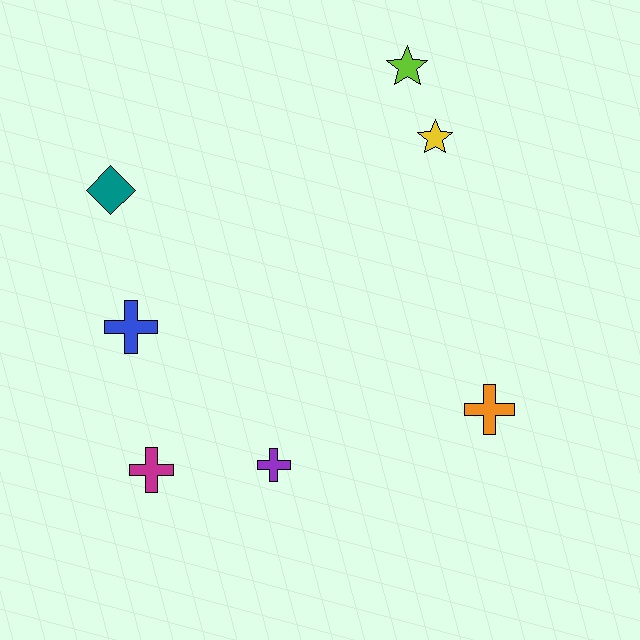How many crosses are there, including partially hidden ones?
There are 4 crosses.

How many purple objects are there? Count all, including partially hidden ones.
There is 1 purple object.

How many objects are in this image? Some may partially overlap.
There are 7 objects.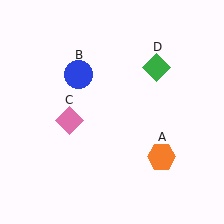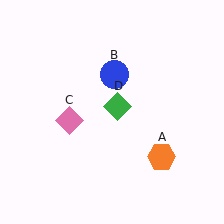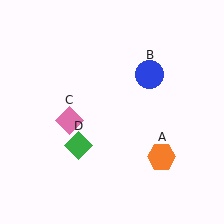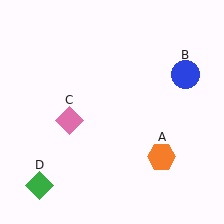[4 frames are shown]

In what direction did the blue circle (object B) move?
The blue circle (object B) moved right.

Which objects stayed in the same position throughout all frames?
Orange hexagon (object A) and pink diamond (object C) remained stationary.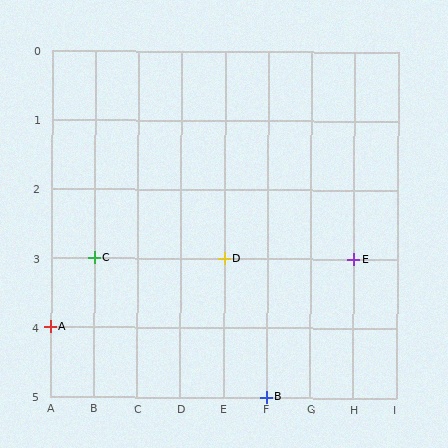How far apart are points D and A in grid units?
Points D and A are 4 columns and 1 row apart (about 4.1 grid units diagonally).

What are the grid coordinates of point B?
Point B is at grid coordinates (F, 5).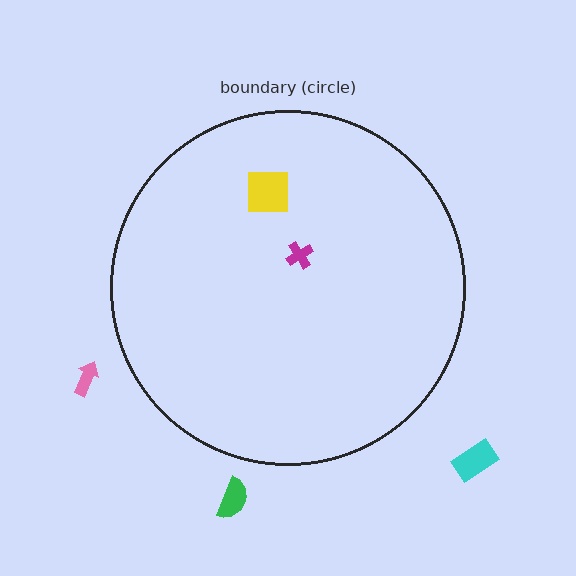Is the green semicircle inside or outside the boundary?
Outside.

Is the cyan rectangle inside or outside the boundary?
Outside.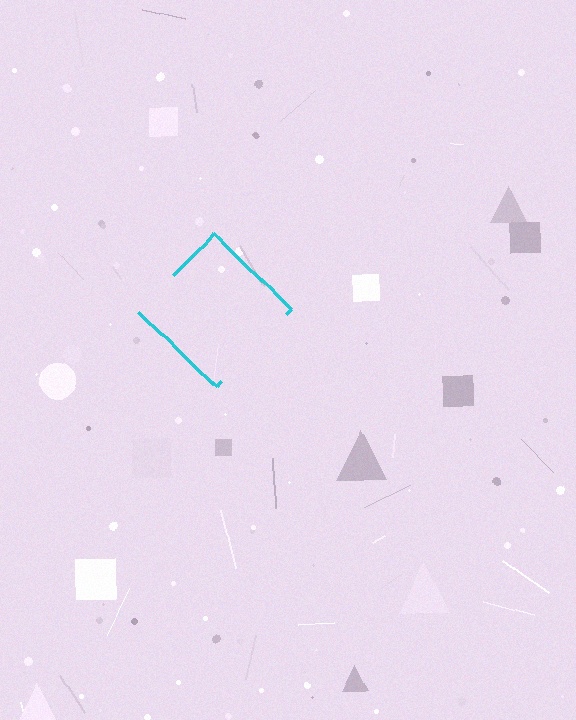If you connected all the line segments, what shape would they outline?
They would outline a diamond.